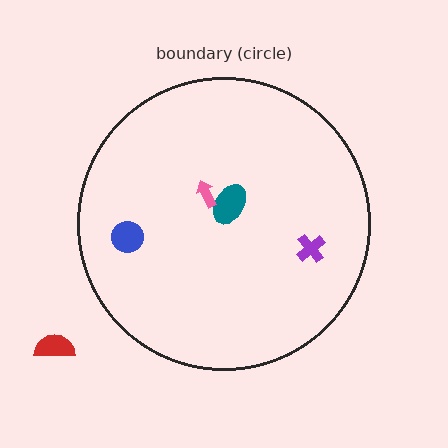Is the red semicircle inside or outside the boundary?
Outside.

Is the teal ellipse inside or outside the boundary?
Inside.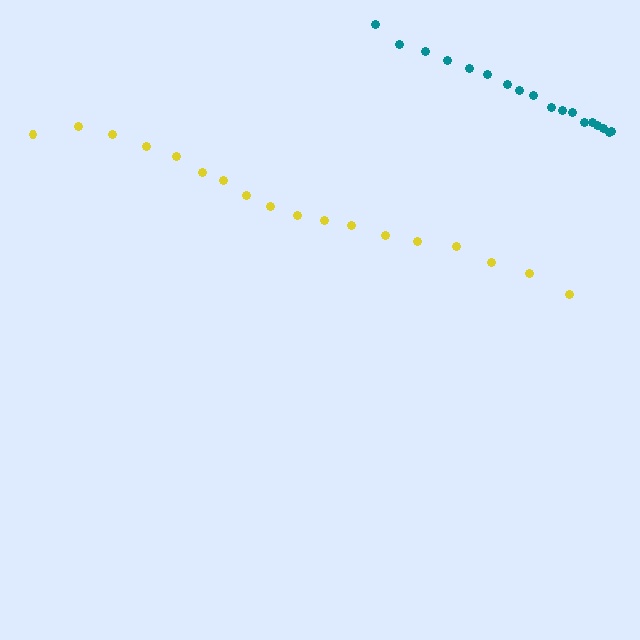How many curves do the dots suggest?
There are 2 distinct paths.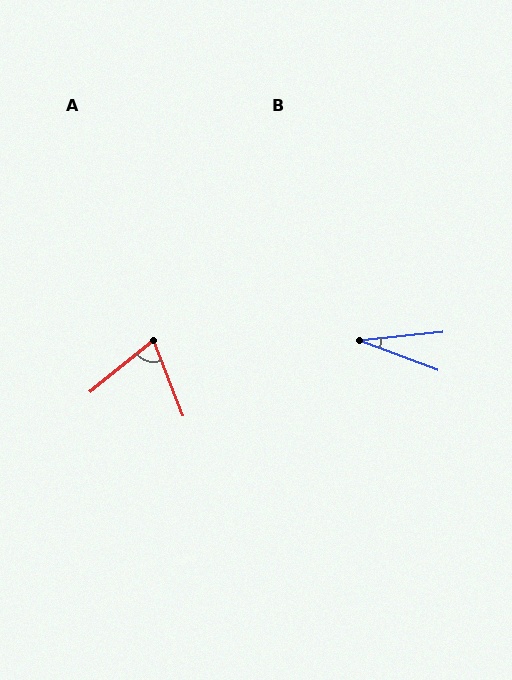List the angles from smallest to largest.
B (26°), A (73°).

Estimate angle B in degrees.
Approximately 26 degrees.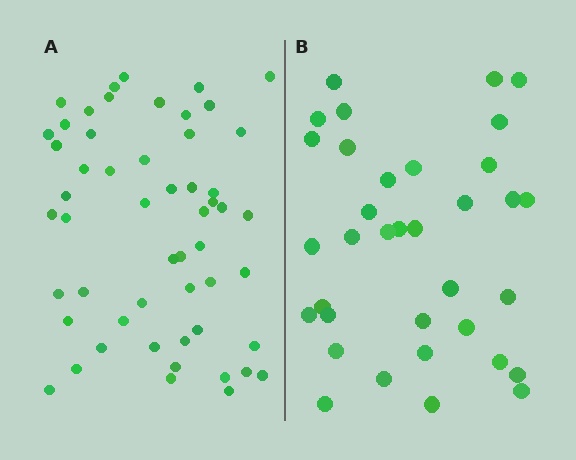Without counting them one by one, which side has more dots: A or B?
Region A (the left region) has more dots.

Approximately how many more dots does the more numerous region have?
Region A has approximately 20 more dots than region B.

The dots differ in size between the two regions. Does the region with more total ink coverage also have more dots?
No. Region B has more total ink coverage because its dots are larger, but region A actually contains more individual dots. Total area can be misleading — the number of items is what matters here.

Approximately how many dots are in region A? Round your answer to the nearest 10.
About 50 dots. (The exact count is 54, which rounds to 50.)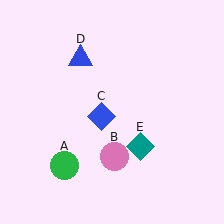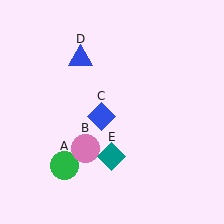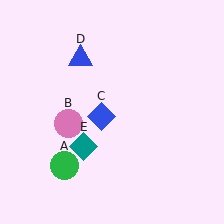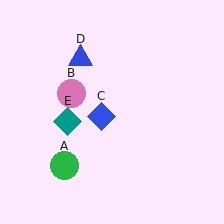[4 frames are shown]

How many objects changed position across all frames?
2 objects changed position: pink circle (object B), teal diamond (object E).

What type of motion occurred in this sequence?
The pink circle (object B), teal diamond (object E) rotated clockwise around the center of the scene.